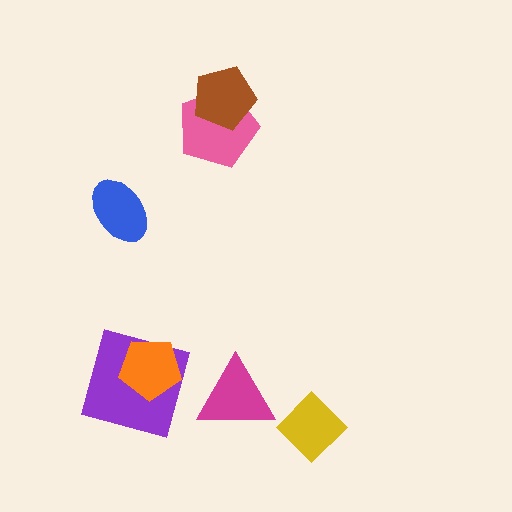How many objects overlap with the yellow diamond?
0 objects overlap with the yellow diamond.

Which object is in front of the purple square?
The orange pentagon is in front of the purple square.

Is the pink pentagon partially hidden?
Yes, it is partially covered by another shape.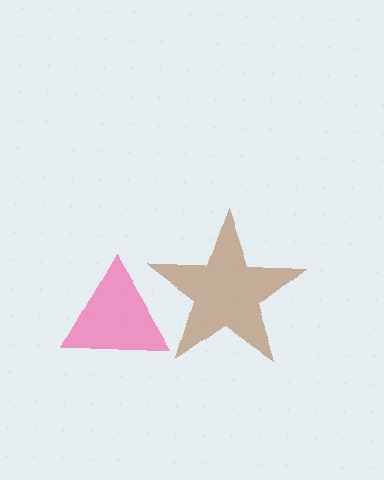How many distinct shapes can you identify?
There are 2 distinct shapes: a brown star, a pink triangle.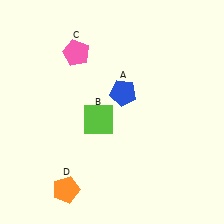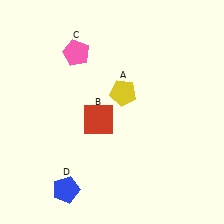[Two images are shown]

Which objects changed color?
A changed from blue to yellow. B changed from lime to red. D changed from orange to blue.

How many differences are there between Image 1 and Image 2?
There are 3 differences between the two images.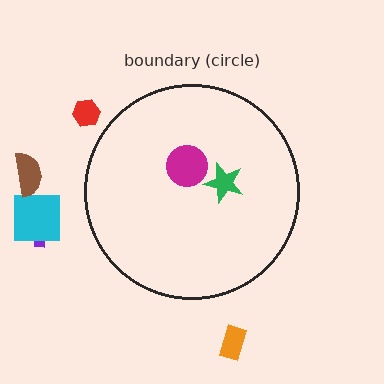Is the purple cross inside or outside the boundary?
Outside.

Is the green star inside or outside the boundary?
Inside.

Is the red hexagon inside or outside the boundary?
Outside.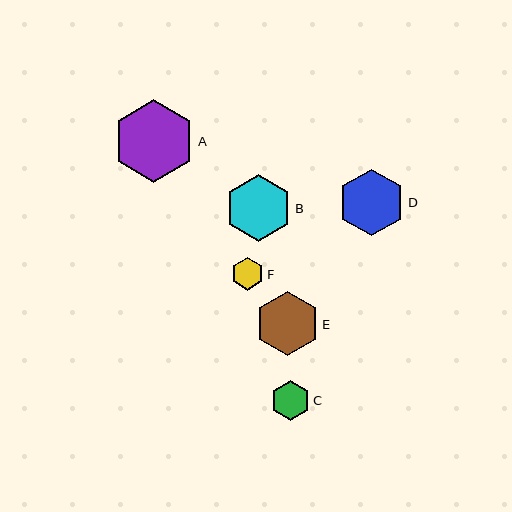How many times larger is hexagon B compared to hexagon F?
Hexagon B is approximately 2.0 times the size of hexagon F.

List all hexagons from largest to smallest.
From largest to smallest: A, B, D, E, C, F.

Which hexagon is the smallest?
Hexagon F is the smallest with a size of approximately 33 pixels.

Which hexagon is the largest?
Hexagon A is the largest with a size of approximately 82 pixels.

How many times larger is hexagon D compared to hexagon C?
Hexagon D is approximately 1.7 times the size of hexagon C.